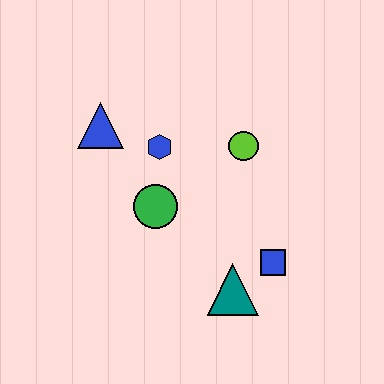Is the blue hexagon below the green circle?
No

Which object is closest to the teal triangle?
The blue square is closest to the teal triangle.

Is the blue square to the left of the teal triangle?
No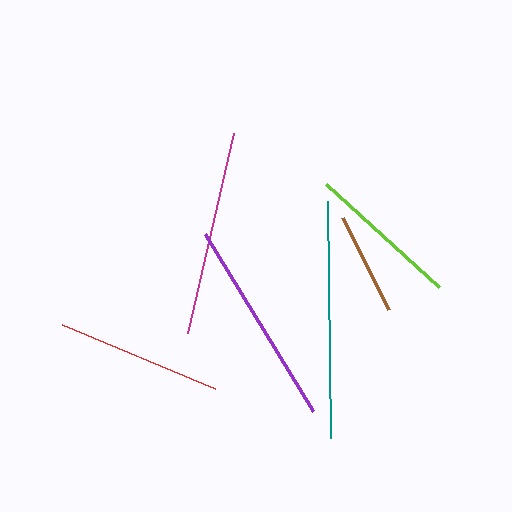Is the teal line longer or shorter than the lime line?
The teal line is longer than the lime line.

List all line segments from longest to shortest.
From longest to shortest: teal, purple, magenta, red, lime, brown.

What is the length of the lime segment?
The lime segment is approximately 153 pixels long.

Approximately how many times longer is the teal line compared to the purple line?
The teal line is approximately 1.1 times the length of the purple line.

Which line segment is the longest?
The teal line is the longest at approximately 237 pixels.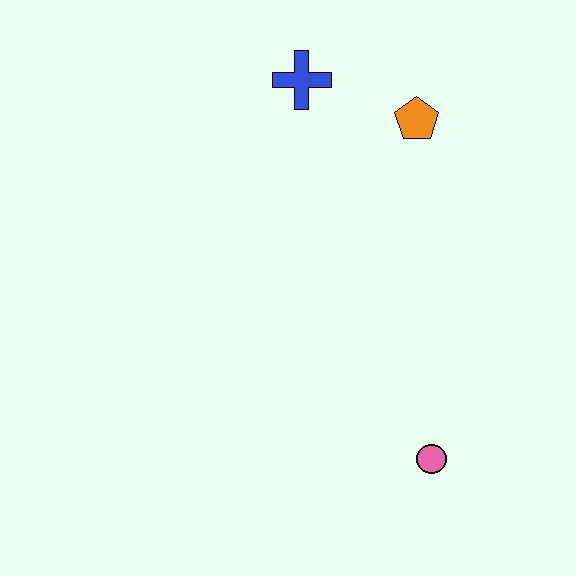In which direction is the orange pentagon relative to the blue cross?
The orange pentagon is to the right of the blue cross.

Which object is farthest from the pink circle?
The blue cross is farthest from the pink circle.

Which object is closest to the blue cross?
The orange pentagon is closest to the blue cross.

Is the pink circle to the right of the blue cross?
Yes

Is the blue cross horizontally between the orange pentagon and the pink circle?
No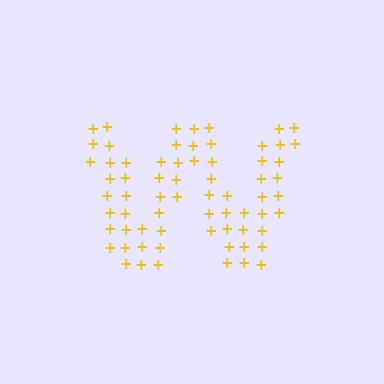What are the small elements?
The small elements are plus signs.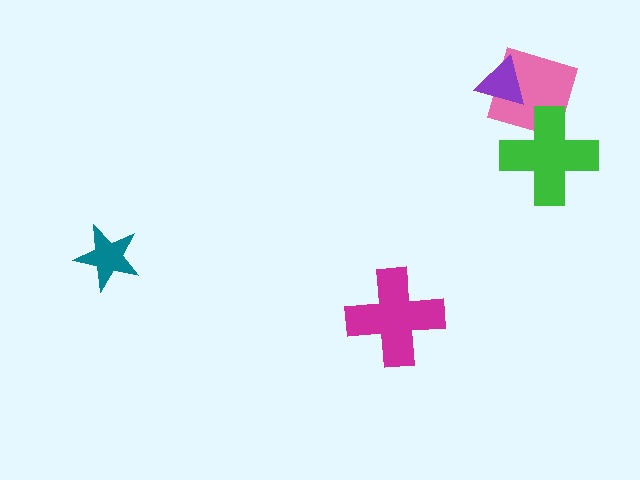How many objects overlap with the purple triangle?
1 object overlaps with the purple triangle.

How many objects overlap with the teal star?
0 objects overlap with the teal star.